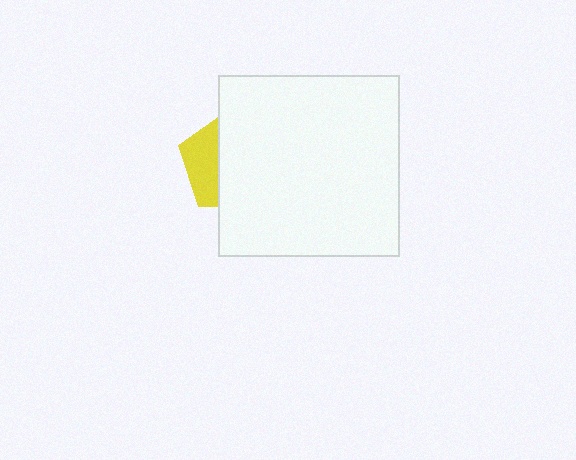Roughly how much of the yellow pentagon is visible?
A small part of it is visible (roughly 33%).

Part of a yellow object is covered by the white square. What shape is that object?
It is a pentagon.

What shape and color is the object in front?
The object in front is a white square.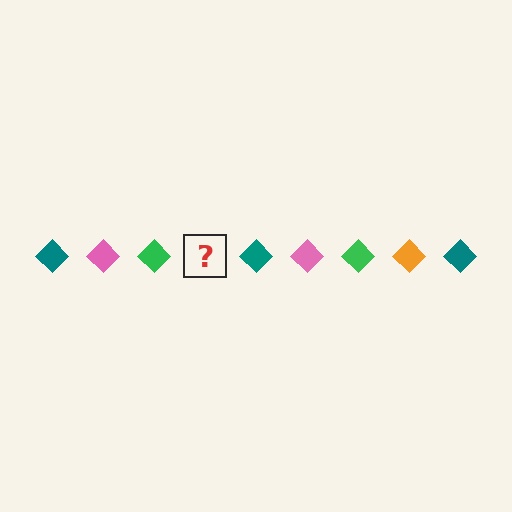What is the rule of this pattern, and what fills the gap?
The rule is that the pattern cycles through teal, pink, green, orange diamonds. The gap should be filled with an orange diamond.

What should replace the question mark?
The question mark should be replaced with an orange diamond.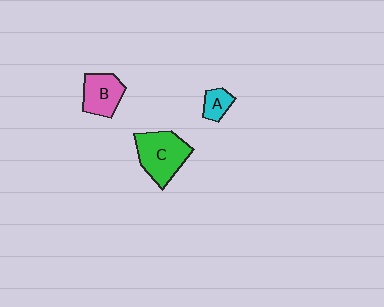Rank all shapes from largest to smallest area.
From largest to smallest: C (green), B (pink), A (cyan).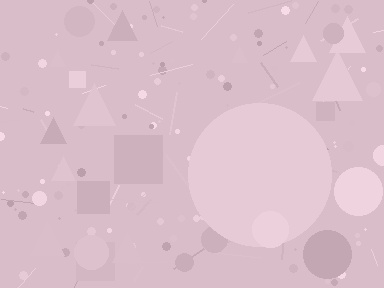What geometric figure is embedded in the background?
A circle is embedded in the background.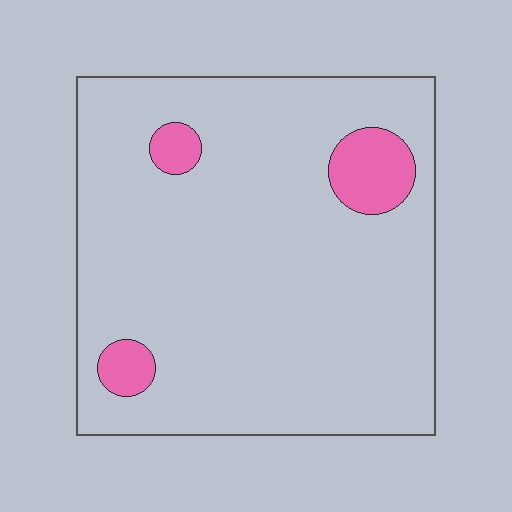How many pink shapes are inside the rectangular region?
3.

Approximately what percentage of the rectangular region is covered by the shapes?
Approximately 10%.